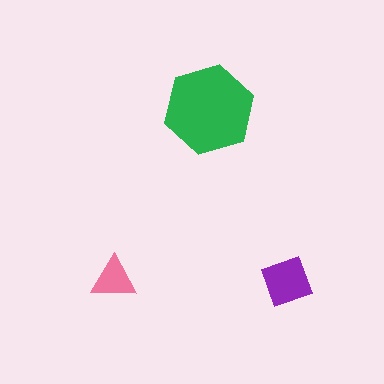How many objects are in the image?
There are 3 objects in the image.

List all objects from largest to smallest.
The green hexagon, the purple square, the pink triangle.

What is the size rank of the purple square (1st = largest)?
2nd.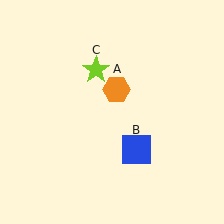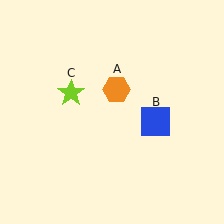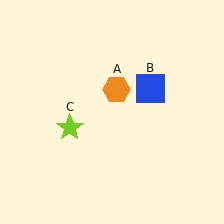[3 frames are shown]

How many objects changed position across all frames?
2 objects changed position: blue square (object B), lime star (object C).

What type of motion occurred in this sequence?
The blue square (object B), lime star (object C) rotated counterclockwise around the center of the scene.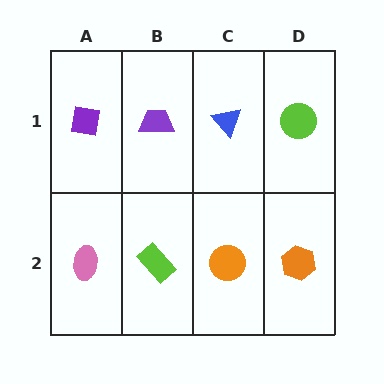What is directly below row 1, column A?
A pink ellipse.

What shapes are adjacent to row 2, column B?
A purple trapezoid (row 1, column B), a pink ellipse (row 2, column A), an orange circle (row 2, column C).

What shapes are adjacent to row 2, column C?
A blue triangle (row 1, column C), a lime rectangle (row 2, column B), an orange hexagon (row 2, column D).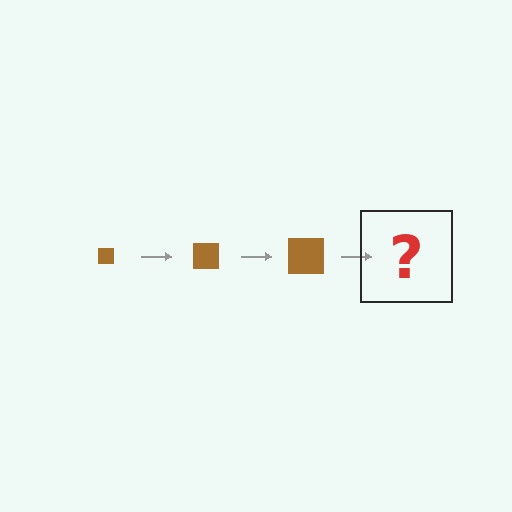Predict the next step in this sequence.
The next step is a brown square, larger than the previous one.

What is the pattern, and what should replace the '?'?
The pattern is that the square gets progressively larger each step. The '?' should be a brown square, larger than the previous one.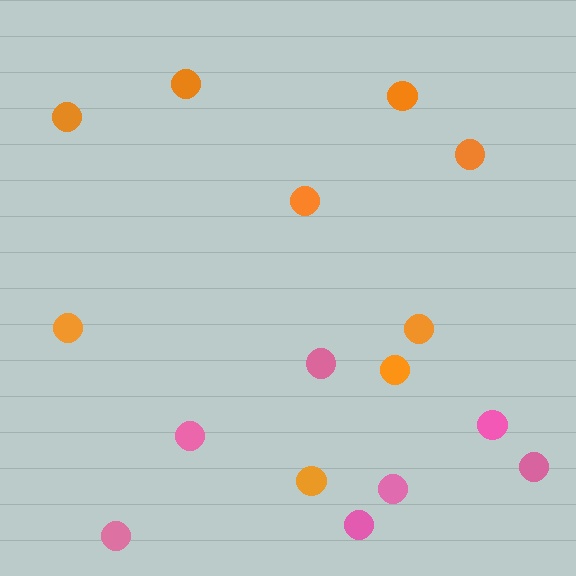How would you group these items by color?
There are 2 groups: one group of orange circles (9) and one group of pink circles (7).